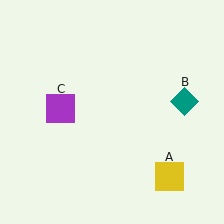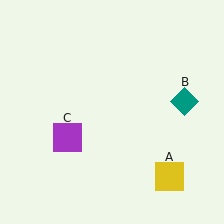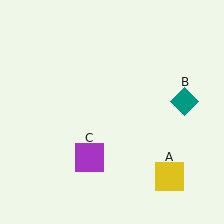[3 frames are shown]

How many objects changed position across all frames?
1 object changed position: purple square (object C).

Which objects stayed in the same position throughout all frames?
Yellow square (object A) and teal diamond (object B) remained stationary.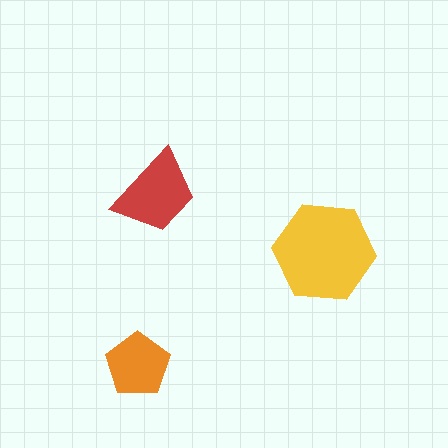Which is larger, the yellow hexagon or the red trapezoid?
The yellow hexagon.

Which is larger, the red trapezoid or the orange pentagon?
The red trapezoid.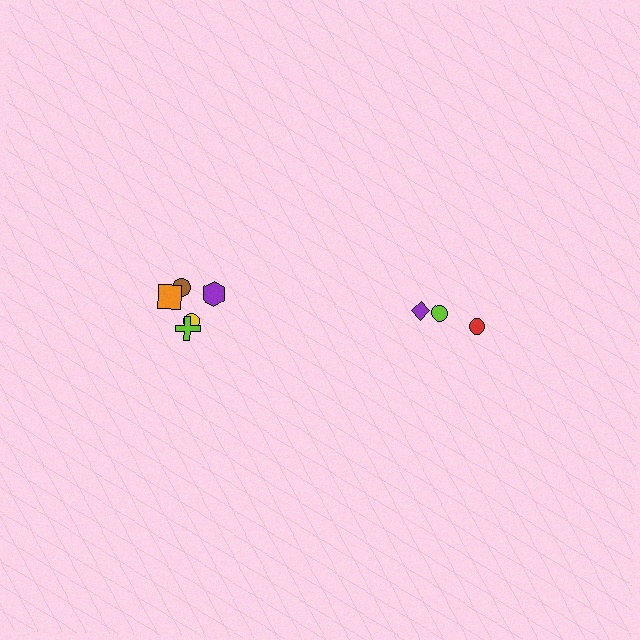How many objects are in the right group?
There are 3 objects.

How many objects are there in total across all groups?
There are 8 objects.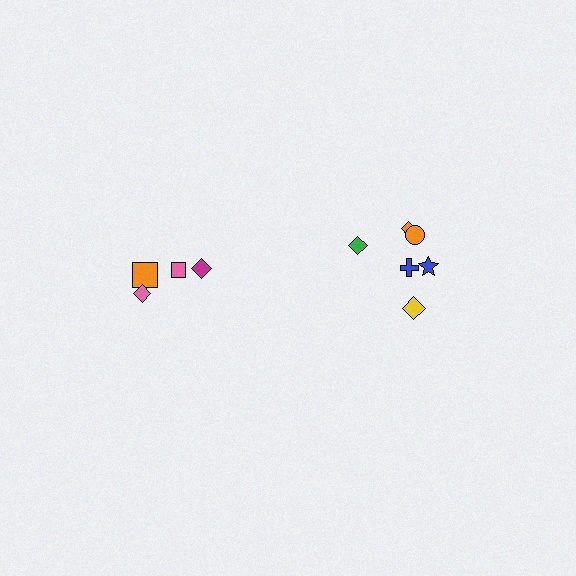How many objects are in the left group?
There are 4 objects.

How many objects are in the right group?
There are 6 objects.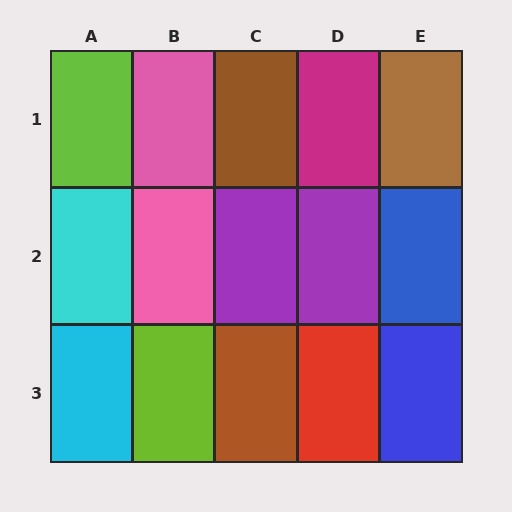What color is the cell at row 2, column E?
Blue.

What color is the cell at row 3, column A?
Cyan.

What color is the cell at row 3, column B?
Lime.